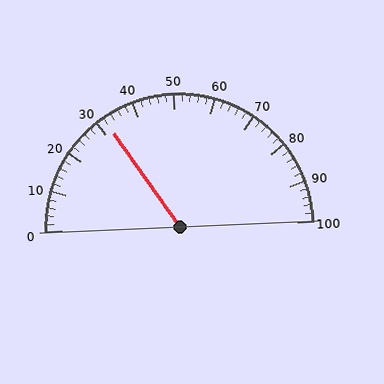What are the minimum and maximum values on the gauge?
The gauge ranges from 0 to 100.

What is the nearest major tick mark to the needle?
The nearest major tick mark is 30.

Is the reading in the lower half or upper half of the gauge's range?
The reading is in the lower half of the range (0 to 100).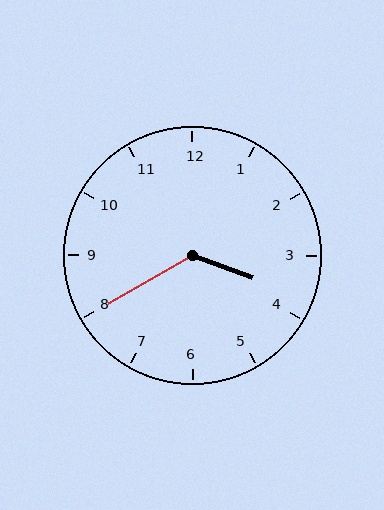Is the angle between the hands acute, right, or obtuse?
It is obtuse.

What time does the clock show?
3:40.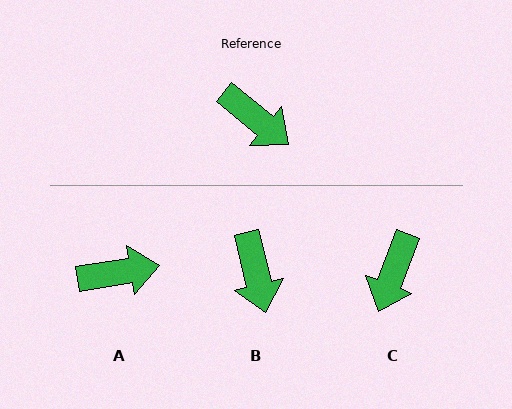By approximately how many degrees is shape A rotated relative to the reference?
Approximately 48 degrees counter-clockwise.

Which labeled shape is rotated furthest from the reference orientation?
C, about 72 degrees away.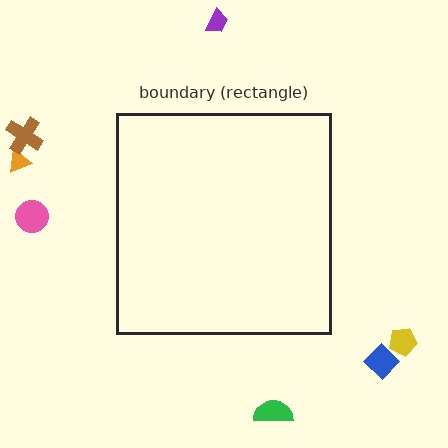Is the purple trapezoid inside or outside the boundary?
Outside.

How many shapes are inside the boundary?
0 inside, 7 outside.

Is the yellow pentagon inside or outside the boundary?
Outside.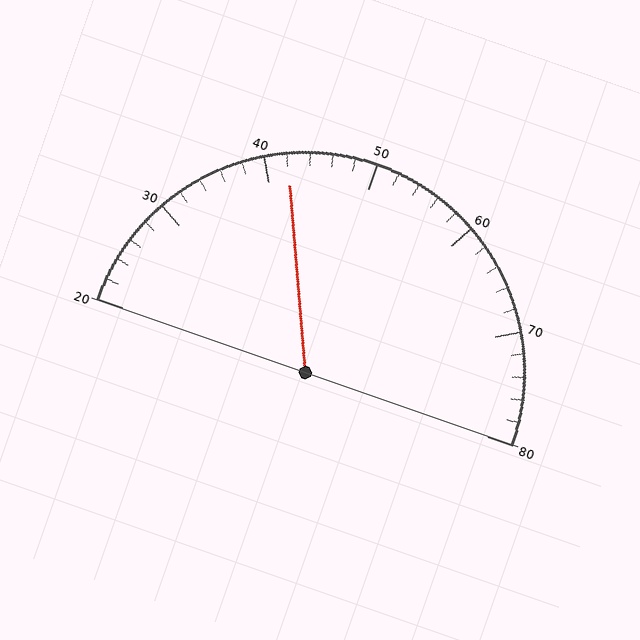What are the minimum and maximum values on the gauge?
The gauge ranges from 20 to 80.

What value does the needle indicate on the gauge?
The needle indicates approximately 42.